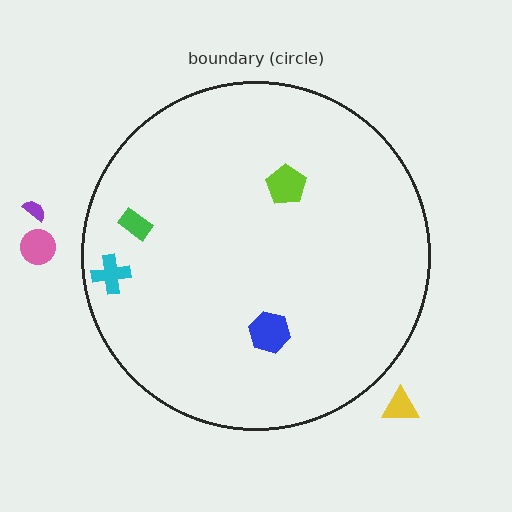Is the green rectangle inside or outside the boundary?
Inside.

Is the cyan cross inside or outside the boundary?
Inside.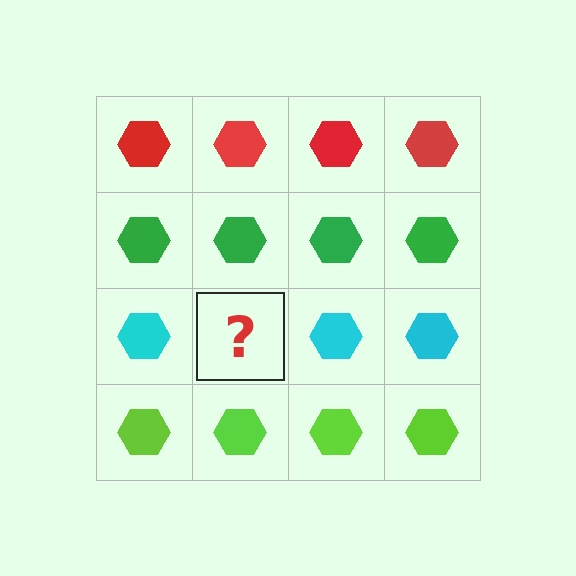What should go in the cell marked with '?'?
The missing cell should contain a cyan hexagon.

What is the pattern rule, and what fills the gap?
The rule is that each row has a consistent color. The gap should be filled with a cyan hexagon.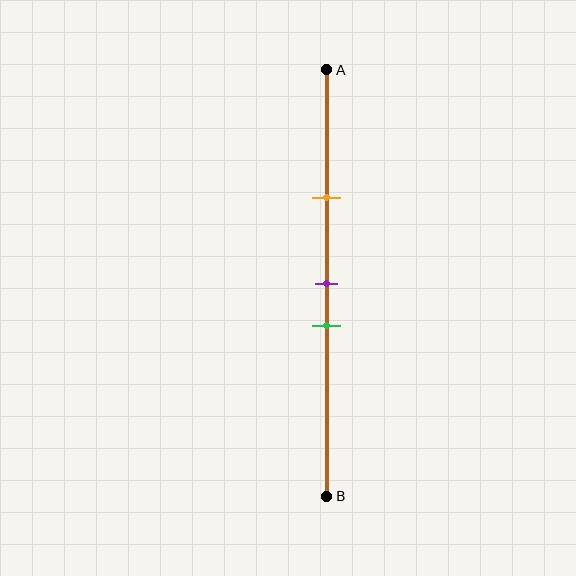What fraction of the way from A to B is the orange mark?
The orange mark is approximately 30% (0.3) of the way from A to B.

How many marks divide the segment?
There are 3 marks dividing the segment.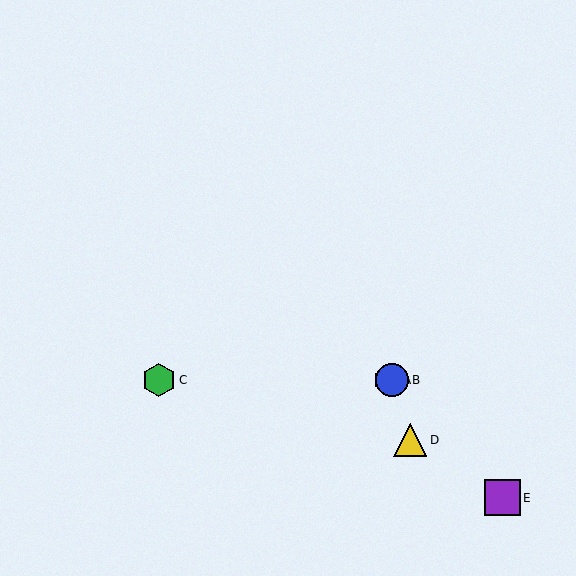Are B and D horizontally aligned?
No, B is at y≈380 and D is at y≈440.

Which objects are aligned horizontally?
Objects A, B, C are aligned horizontally.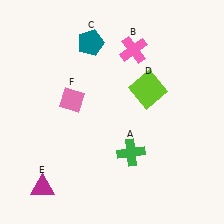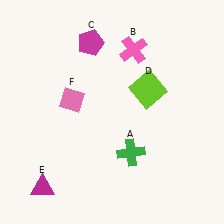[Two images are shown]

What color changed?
The pentagon (C) changed from teal in Image 1 to magenta in Image 2.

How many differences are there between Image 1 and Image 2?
There is 1 difference between the two images.